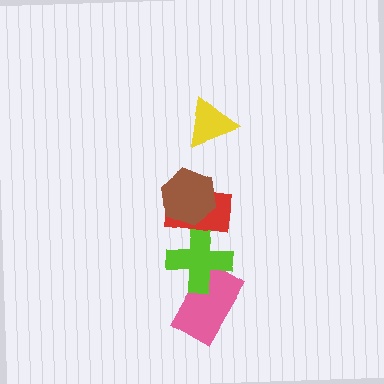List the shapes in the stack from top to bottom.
From top to bottom: the yellow triangle, the brown hexagon, the red rectangle, the lime cross, the pink rectangle.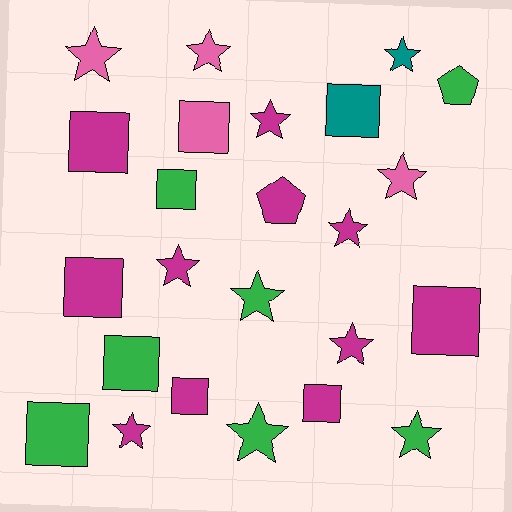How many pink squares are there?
There is 1 pink square.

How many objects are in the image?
There are 24 objects.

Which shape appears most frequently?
Star, with 12 objects.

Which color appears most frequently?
Magenta, with 11 objects.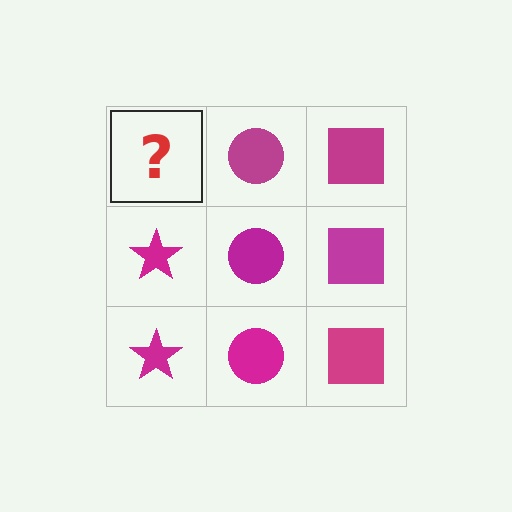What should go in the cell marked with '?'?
The missing cell should contain a magenta star.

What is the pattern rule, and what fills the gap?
The rule is that each column has a consistent shape. The gap should be filled with a magenta star.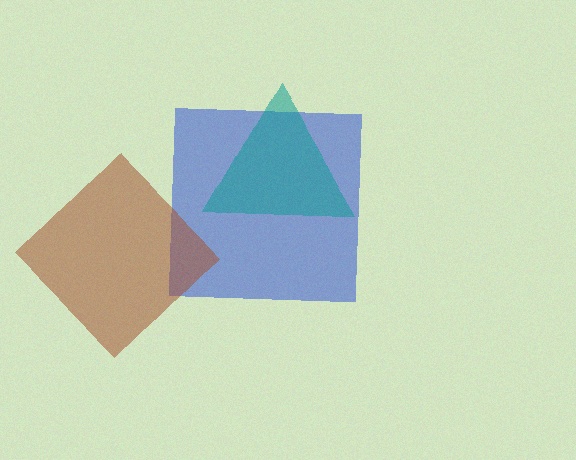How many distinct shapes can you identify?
There are 3 distinct shapes: a blue square, a teal triangle, a brown diamond.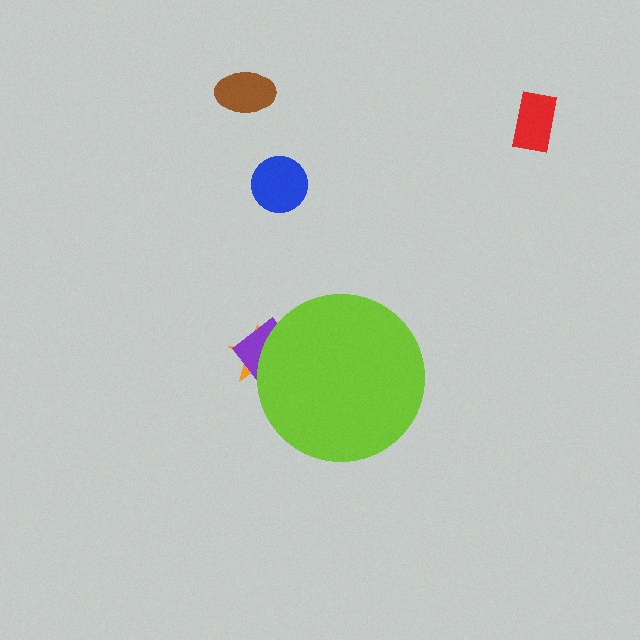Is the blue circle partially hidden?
No, the blue circle is fully visible.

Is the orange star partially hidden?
Yes, the orange star is partially hidden behind the lime circle.